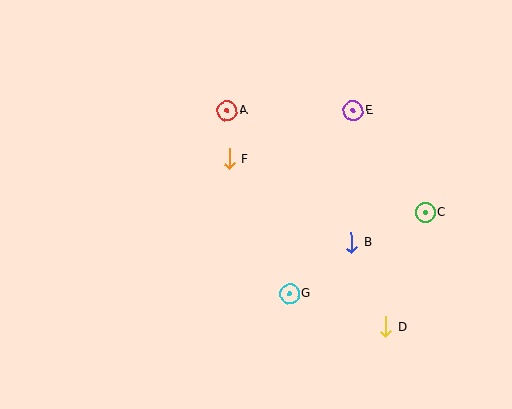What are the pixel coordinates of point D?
Point D is at (386, 327).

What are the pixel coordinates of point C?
Point C is at (426, 212).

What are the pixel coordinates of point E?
Point E is at (353, 110).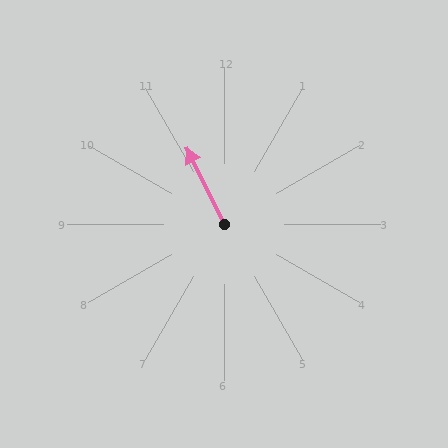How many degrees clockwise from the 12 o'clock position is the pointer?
Approximately 334 degrees.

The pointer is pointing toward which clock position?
Roughly 11 o'clock.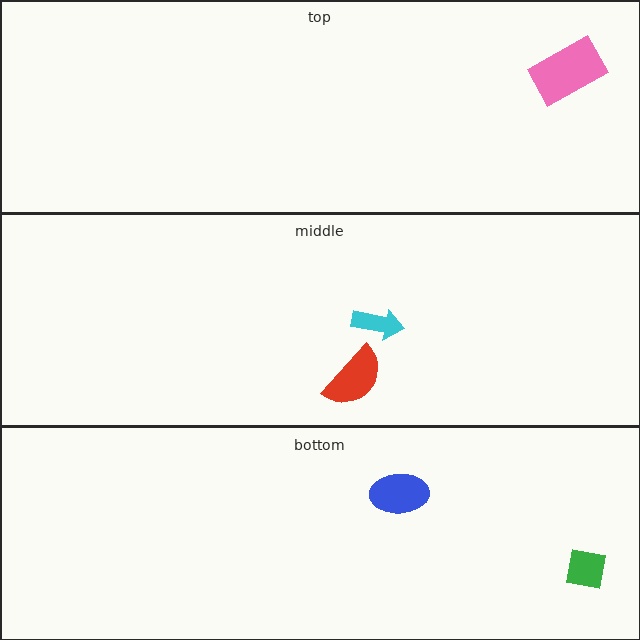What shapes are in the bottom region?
The blue ellipse, the green square.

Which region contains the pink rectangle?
The top region.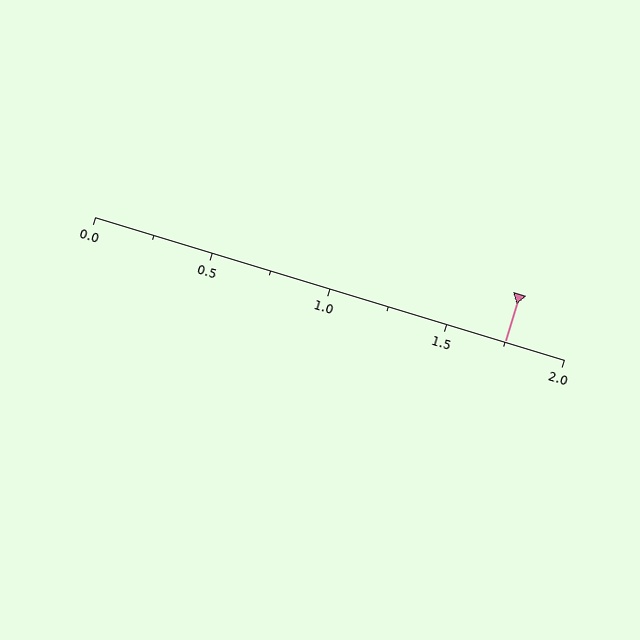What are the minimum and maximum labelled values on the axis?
The axis runs from 0.0 to 2.0.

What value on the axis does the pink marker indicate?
The marker indicates approximately 1.75.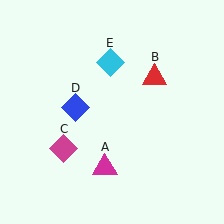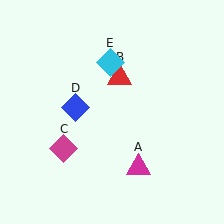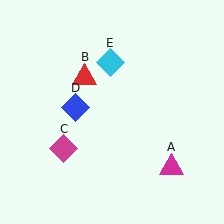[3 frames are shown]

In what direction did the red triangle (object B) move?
The red triangle (object B) moved left.